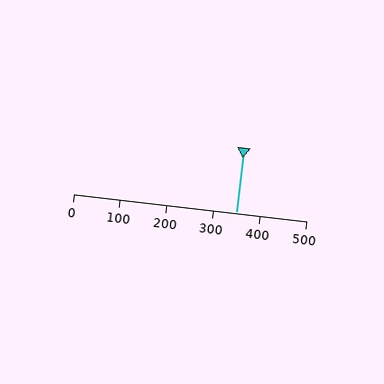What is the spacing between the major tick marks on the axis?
The major ticks are spaced 100 apart.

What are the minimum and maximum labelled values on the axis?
The axis runs from 0 to 500.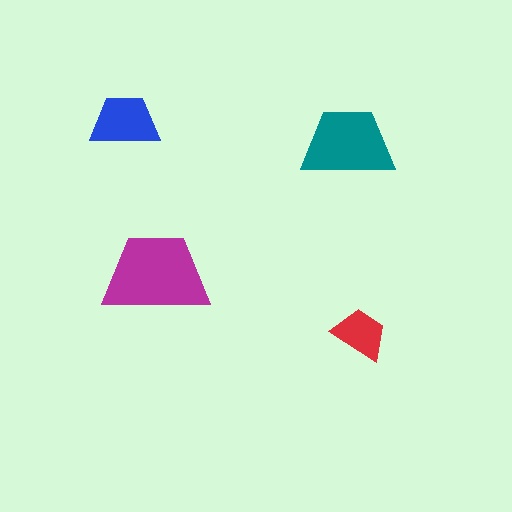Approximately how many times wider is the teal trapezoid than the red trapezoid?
About 1.5 times wider.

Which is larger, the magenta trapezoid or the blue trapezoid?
The magenta one.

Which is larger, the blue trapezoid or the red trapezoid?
The blue one.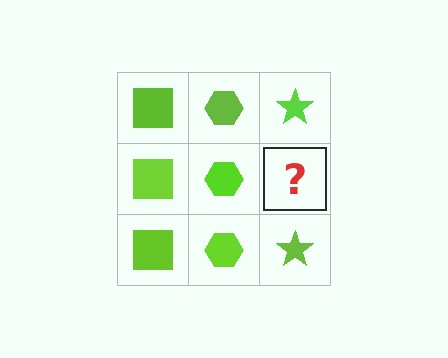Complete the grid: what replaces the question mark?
The question mark should be replaced with a lime star.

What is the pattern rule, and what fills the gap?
The rule is that each column has a consistent shape. The gap should be filled with a lime star.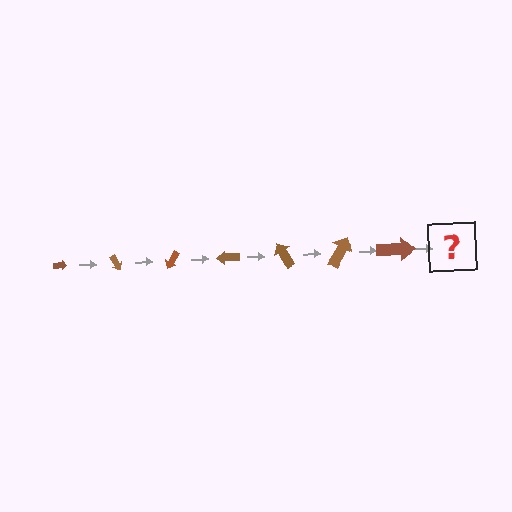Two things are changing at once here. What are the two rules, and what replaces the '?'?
The two rules are that the arrow grows larger each step and it rotates 60 degrees each step. The '?' should be an arrow, larger than the previous one and rotated 420 degrees from the start.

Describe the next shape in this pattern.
It should be an arrow, larger than the previous one and rotated 420 degrees from the start.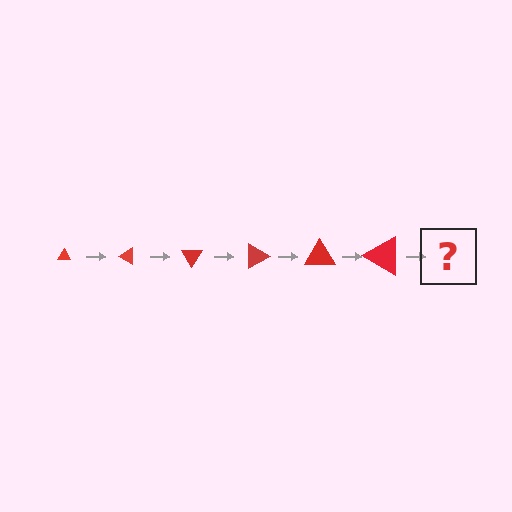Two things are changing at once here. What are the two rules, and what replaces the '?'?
The two rules are that the triangle grows larger each step and it rotates 30 degrees each step. The '?' should be a triangle, larger than the previous one and rotated 180 degrees from the start.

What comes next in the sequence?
The next element should be a triangle, larger than the previous one and rotated 180 degrees from the start.